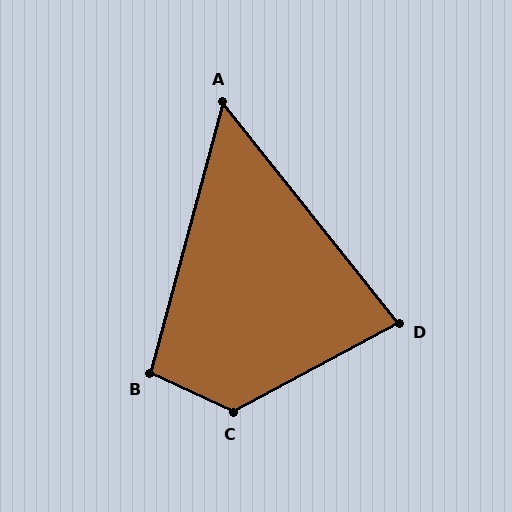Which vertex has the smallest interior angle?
A, at approximately 53 degrees.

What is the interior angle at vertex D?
Approximately 80 degrees (acute).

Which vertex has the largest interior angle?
C, at approximately 127 degrees.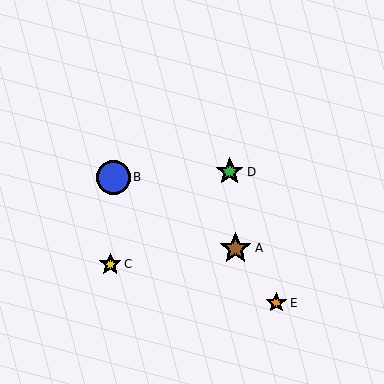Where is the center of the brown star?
The center of the brown star is at (236, 248).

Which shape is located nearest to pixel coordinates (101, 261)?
The yellow star (labeled C) at (110, 264) is nearest to that location.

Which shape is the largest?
The blue circle (labeled B) is the largest.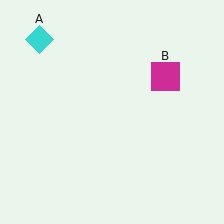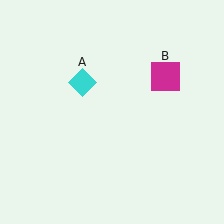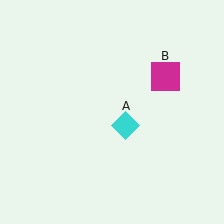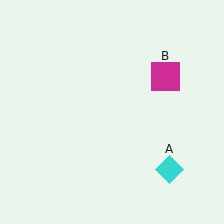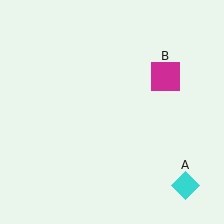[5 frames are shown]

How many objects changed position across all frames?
1 object changed position: cyan diamond (object A).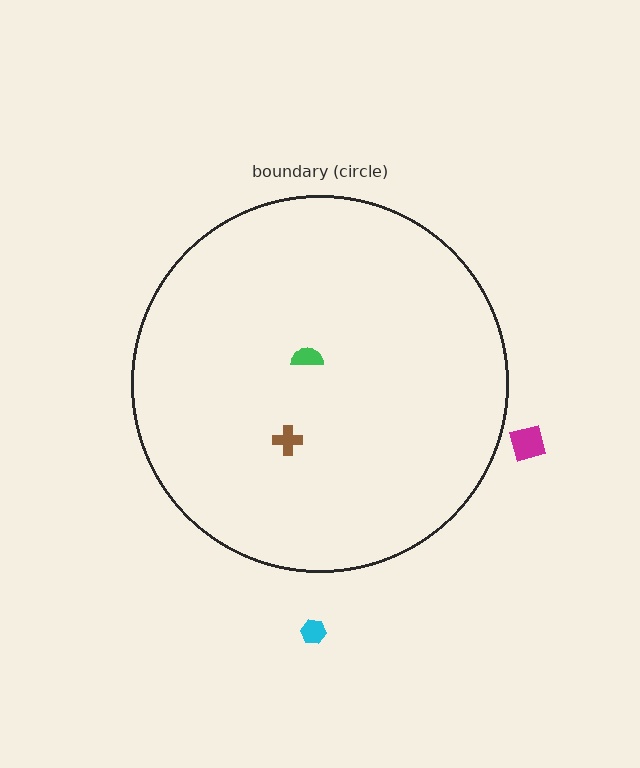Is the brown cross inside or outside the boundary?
Inside.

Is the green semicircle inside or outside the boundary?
Inside.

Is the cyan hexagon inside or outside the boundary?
Outside.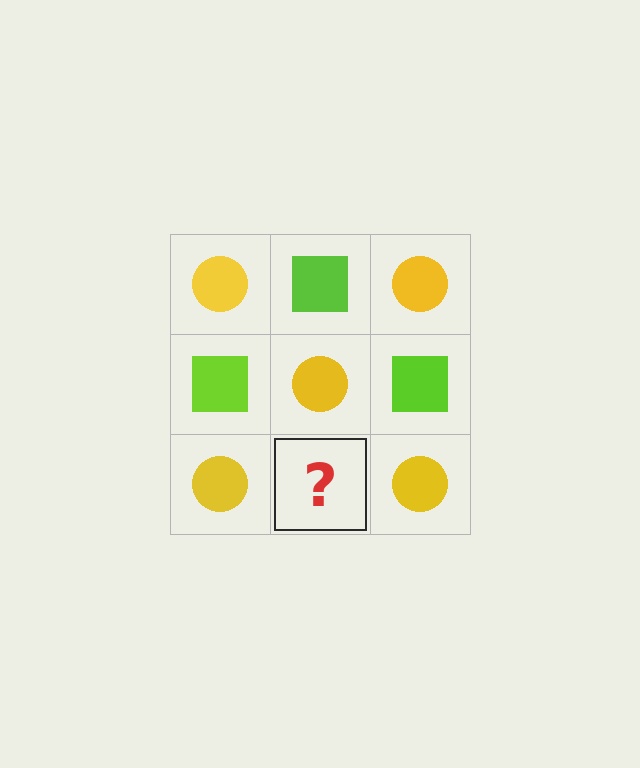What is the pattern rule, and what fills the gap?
The rule is that it alternates yellow circle and lime square in a checkerboard pattern. The gap should be filled with a lime square.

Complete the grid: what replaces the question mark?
The question mark should be replaced with a lime square.